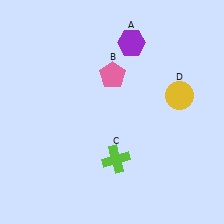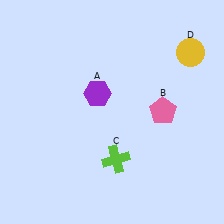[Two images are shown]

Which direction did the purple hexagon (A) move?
The purple hexagon (A) moved down.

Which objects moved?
The objects that moved are: the purple hexagon (A), the pink pentagon (B), the yellow circle (D).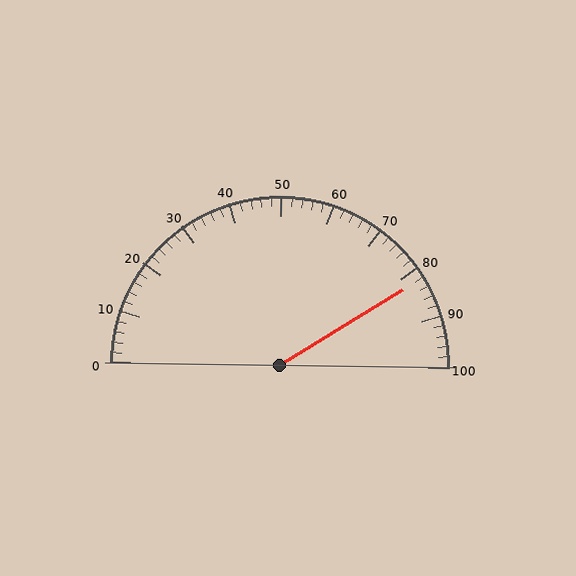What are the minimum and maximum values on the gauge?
The gauge ranges from 0 to 100.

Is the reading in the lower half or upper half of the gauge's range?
The reading is in the upper half of the range (0 to 100).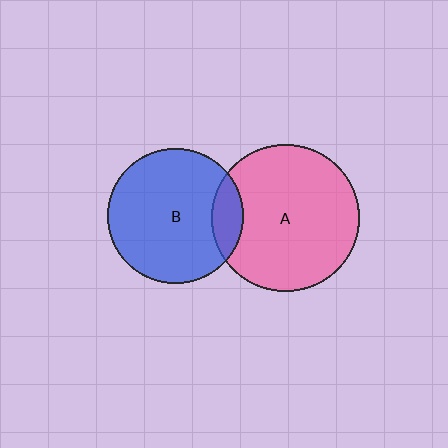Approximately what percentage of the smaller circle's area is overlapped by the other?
Approximately 15%.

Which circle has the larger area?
Circle A (pink).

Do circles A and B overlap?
Yes.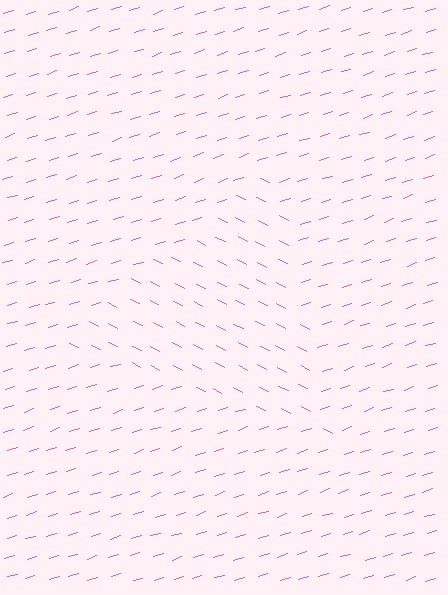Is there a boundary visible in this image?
Yes, there is a texture boundary formed by a change in line orientation.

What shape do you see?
I see a triangle.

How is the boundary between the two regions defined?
The boundary is defined purely by a change in line orientation (approximately 45 degrees difference). All lines are the same color and thickness.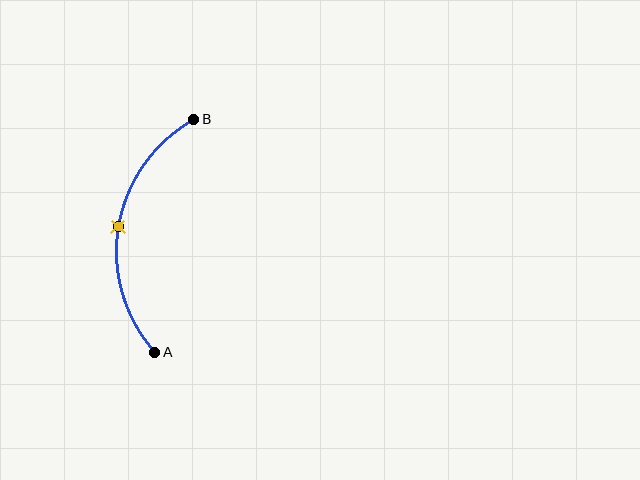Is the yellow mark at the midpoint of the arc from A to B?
Yes. The yellow mark lies on the arc at equal arc-length from both A and B — it is the arc midpoint.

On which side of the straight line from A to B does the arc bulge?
The arc bulges to the left of the straight line connecting A and B.